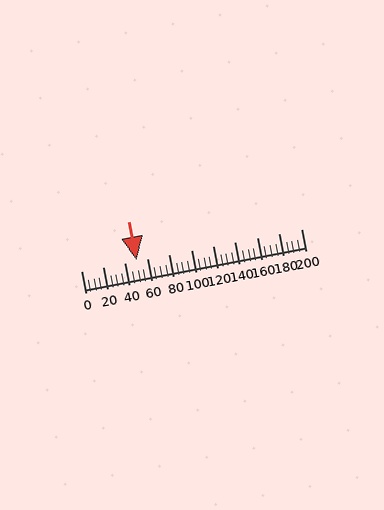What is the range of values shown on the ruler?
The ruler shows values from 0 to 200.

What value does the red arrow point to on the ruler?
The red arrow points to approximately 50.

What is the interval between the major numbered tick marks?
The major tick marks are spaced 20 units apart.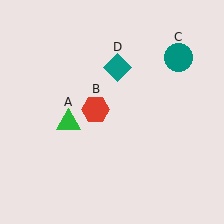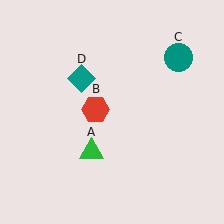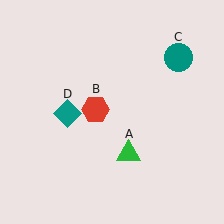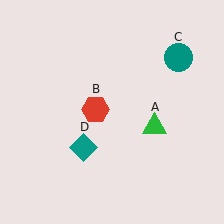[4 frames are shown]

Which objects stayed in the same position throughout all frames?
Red hexagon (object B) and teal circle (object C) remained stationary.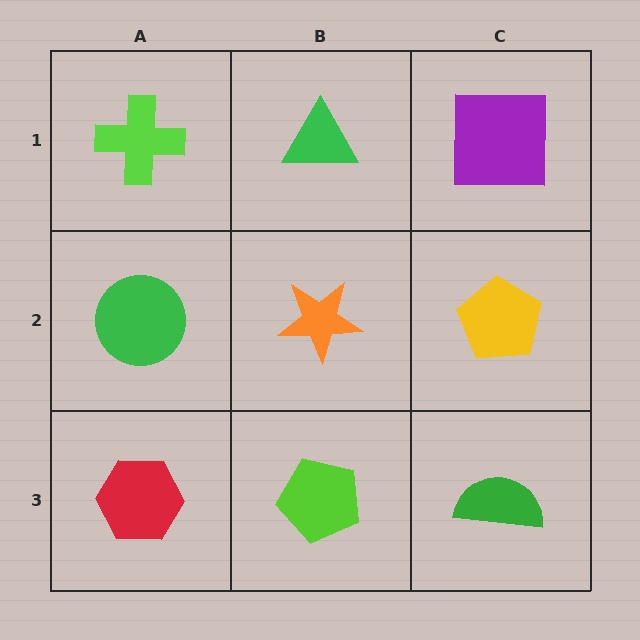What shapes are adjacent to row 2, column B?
A green triangle (row 1, column B), a lime pentagon (row 3, column B), a green circle (row 2, column A), a yellow pentagon (row 2, column C).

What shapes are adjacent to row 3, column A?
A green circle (row 2, column A), a lime pentagon (row 3, column B).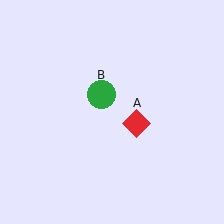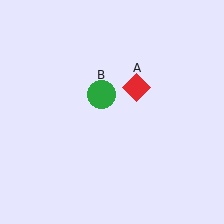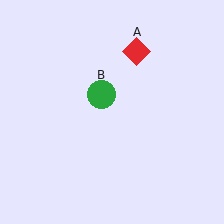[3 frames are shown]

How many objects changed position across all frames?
1 object changed position: red diamond (object A).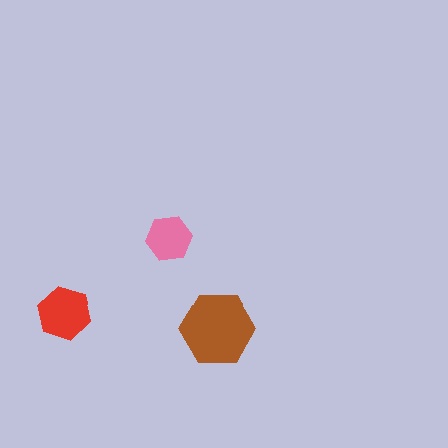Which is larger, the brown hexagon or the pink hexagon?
The brown one.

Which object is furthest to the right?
The brown hexagon is rightmost.